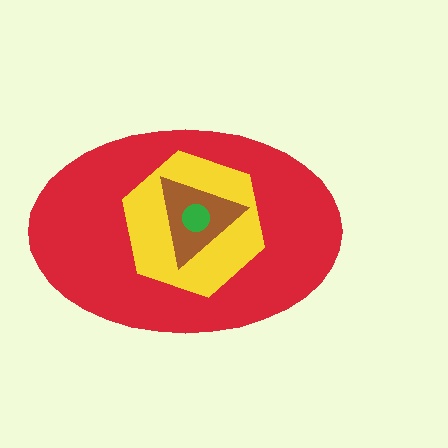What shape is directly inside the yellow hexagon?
The brown triangle.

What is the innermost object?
The green circle.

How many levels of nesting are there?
4.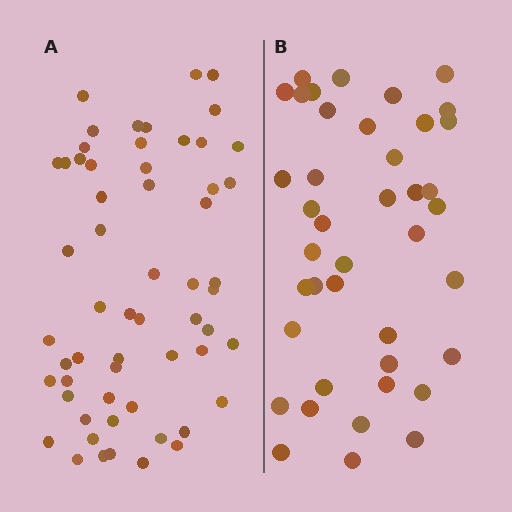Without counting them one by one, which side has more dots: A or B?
Region A (the left region) has more dots.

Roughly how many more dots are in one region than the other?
Region A has approximately 15 more dots than region B.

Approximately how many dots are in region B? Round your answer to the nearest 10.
About 40 dots. (The exact count is 41, which rounds to 40.)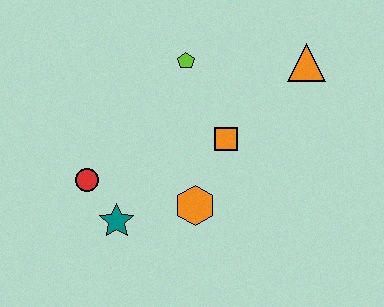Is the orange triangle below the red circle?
No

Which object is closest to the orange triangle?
The orange square is closest to the orange triangle.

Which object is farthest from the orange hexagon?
The orange triangle is farthest from the orange hexagon.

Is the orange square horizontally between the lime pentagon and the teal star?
No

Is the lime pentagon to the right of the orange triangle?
No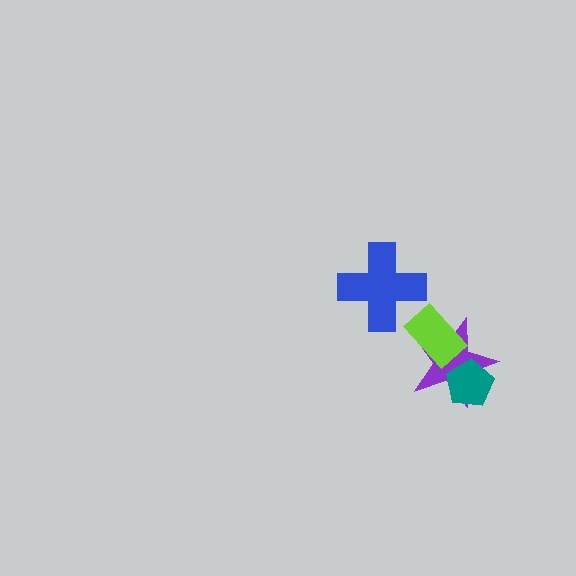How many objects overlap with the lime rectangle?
1 object overlaps with the lime rectangle.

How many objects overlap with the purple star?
2 objects overlap with the purple star.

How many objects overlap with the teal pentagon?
1 object overlaps with the teal pentagon.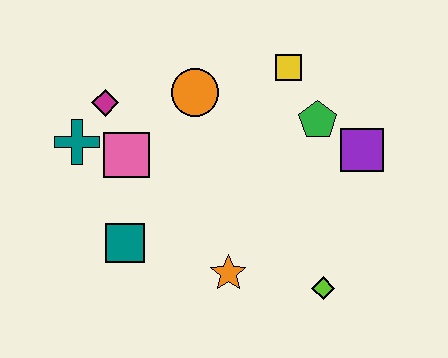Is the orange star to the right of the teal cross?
Yes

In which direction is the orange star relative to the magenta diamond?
The orange star is below the magenta diamond.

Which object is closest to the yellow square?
The green pentagon is closest to the yellow square.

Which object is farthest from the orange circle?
The lime diamond is farthest from the orange circle.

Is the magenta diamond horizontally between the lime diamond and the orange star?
No